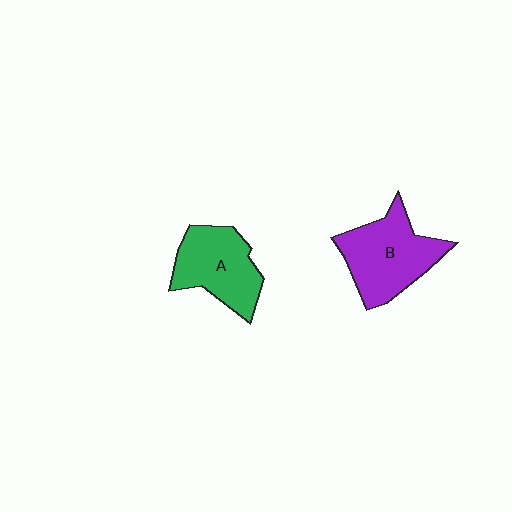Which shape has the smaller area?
Shape A (green).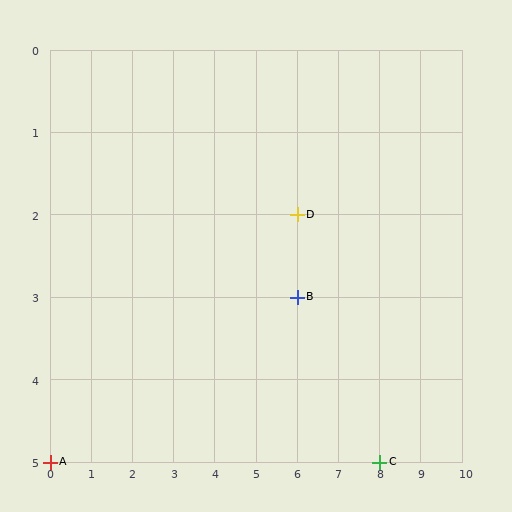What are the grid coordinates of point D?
Point D is at grid coordinates (6, 2).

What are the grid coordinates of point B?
Point B is at grid coordinates (6, 3).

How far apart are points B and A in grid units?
Points B and A are 6 columns and 2 rows apart (about 6.3 grid units diagonally).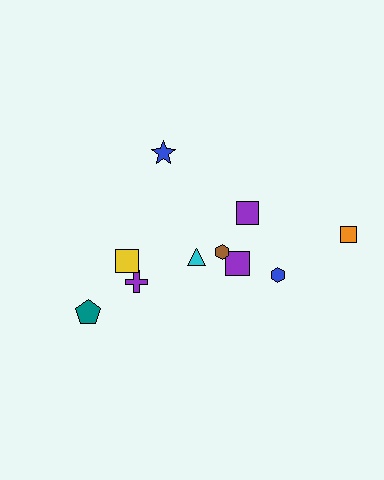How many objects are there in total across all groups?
There are 10 objects.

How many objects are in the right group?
There are 6 objects.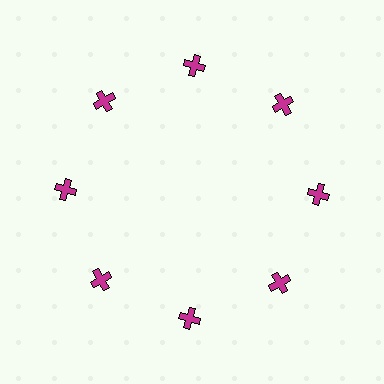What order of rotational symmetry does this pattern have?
This pattern has 8-fold rotational symmetry.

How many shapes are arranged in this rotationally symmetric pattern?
There are 8 shapes, arranged in 8 groups of 1.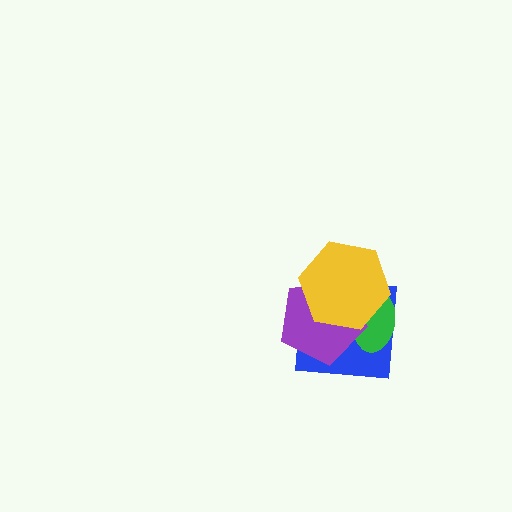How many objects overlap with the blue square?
3 objects overlap with the blue square.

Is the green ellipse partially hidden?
Yes, it is partially covered by another shape.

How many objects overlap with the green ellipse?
3 objects overlap with the green ellipse.